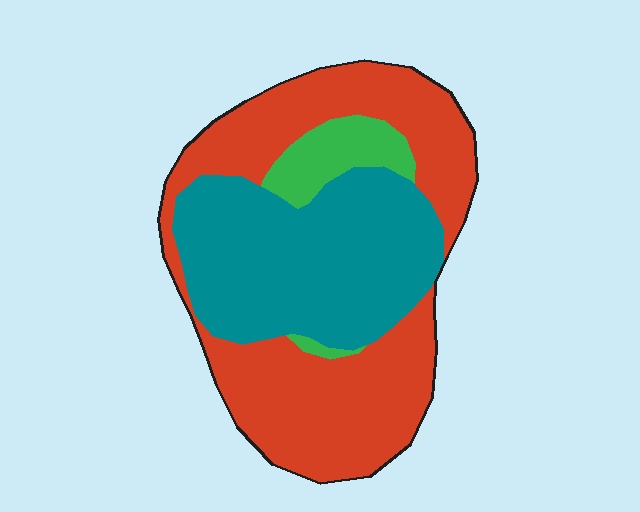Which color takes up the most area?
Red, at roughly 50%.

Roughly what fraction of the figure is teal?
Teal covers about 40% of the figure.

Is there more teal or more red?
Red.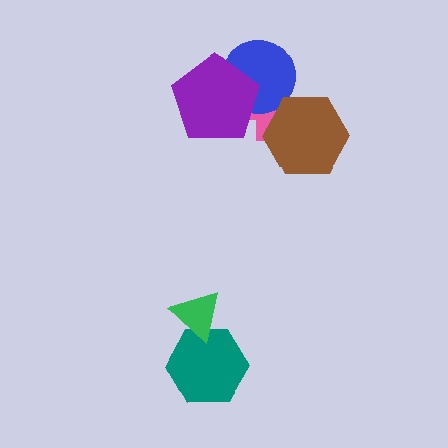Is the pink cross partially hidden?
Yes, it is partially covered by another shape.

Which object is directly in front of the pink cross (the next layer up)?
The blue circle is directly in front of the pink cross.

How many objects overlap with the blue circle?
2 objects overlap with the blue circle.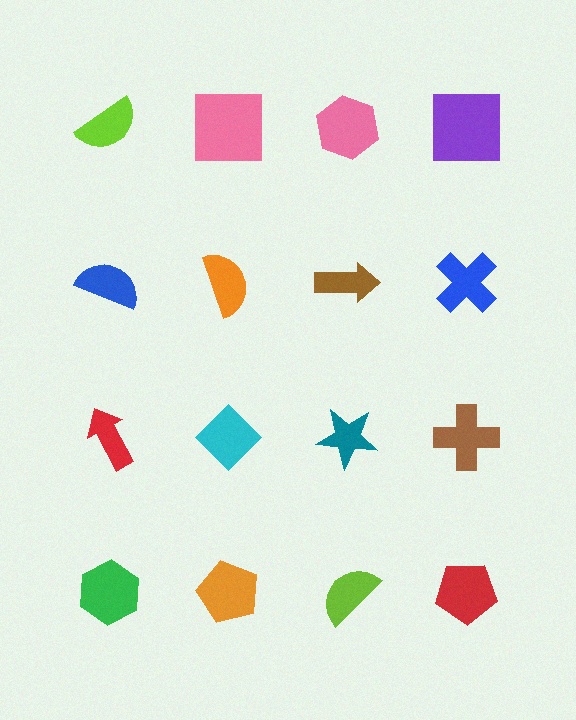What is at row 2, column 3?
A brown arrow.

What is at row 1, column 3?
A pink hexagon.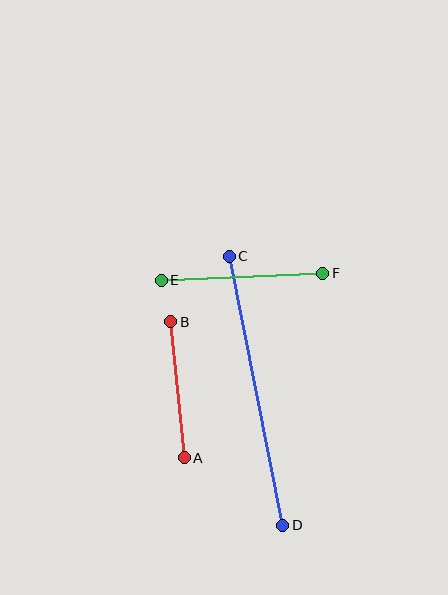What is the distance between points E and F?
The distance is approximately 162 pixels.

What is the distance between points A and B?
The distance is approximately 137 pixels.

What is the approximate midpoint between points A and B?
The midpoint is at approximately (178, 390) pixels.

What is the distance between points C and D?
The distance is approximately 275 pixels.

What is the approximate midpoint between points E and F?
The midpoint is at approximately (242, 277) pixels.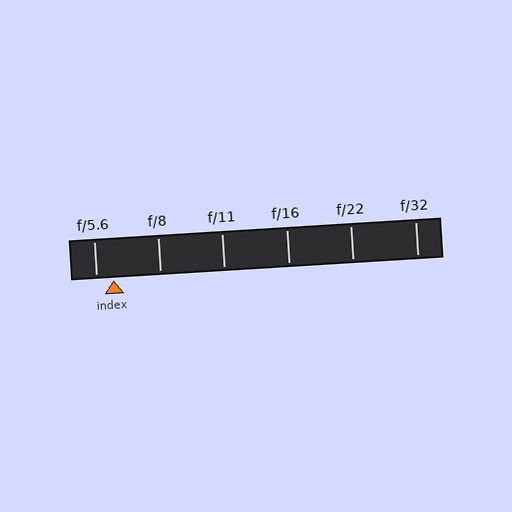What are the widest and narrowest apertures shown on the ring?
The widest aperture shown is f/5.6 and the narrowest is f/32.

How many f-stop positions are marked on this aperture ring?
There are 6 f-stop positions marked.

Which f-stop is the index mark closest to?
The index mark is closest to f/5.6.